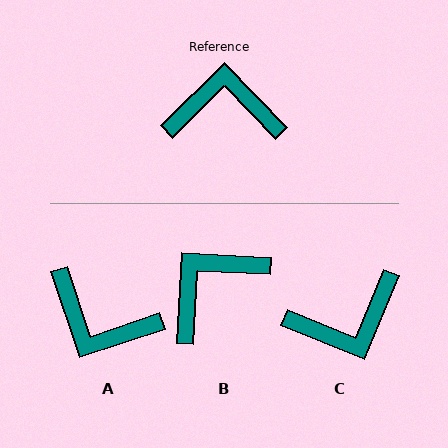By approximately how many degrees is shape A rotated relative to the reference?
Approximately 154 degrees counter-clockwise.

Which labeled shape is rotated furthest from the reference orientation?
C, about 157 degrees away.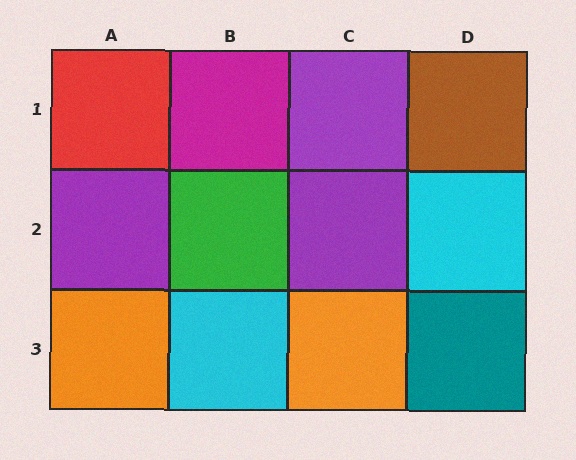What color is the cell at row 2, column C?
Purple.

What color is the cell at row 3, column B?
Cyan.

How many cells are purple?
3 cells are purple.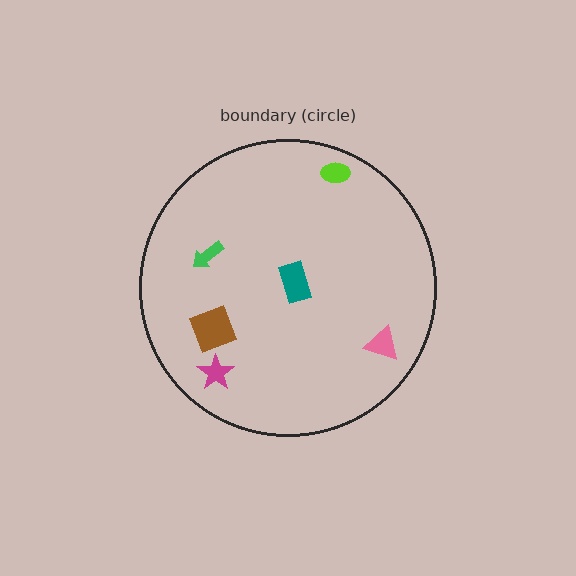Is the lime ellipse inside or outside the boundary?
Inside.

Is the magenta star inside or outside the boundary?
Inside.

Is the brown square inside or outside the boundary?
Inside.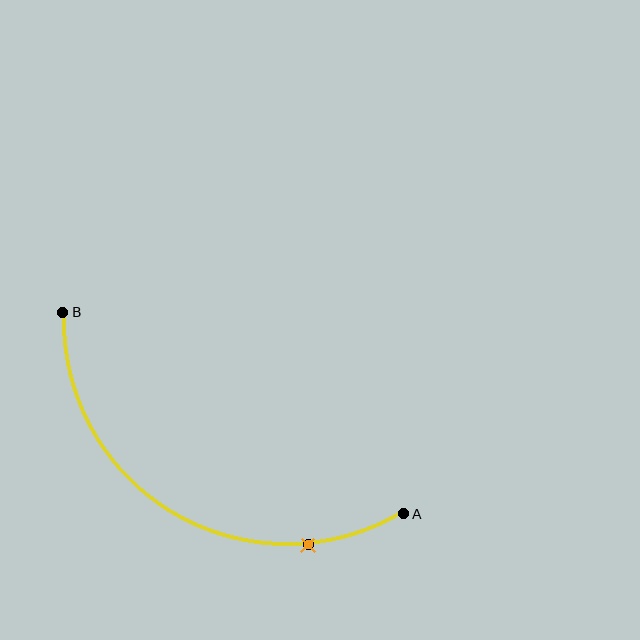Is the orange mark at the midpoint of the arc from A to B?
No. The orange mark lies on the arc but is closer to endpoint A. The arc midpoint would be at the point on the curve equidistant along the arc from both A and B.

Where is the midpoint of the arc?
The arc midpoint is the point on the curve farthest from the straight line joining A and B. It sits below that line.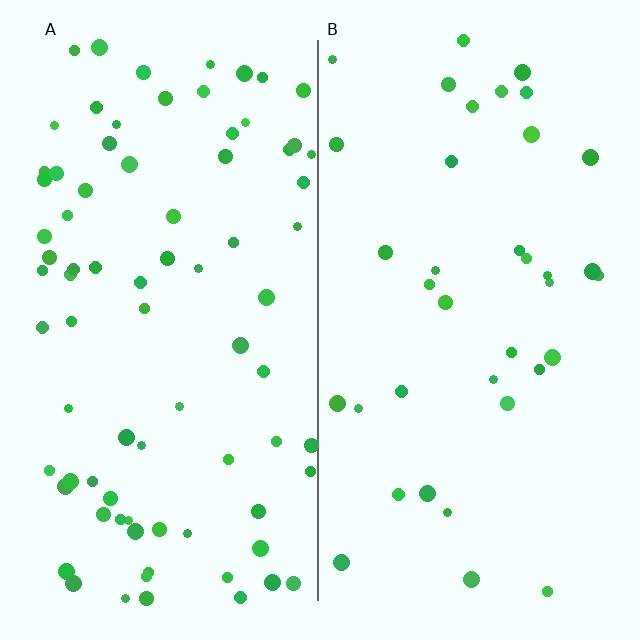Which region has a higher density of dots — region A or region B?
A (the left).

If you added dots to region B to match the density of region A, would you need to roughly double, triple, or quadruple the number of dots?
Approximately double.